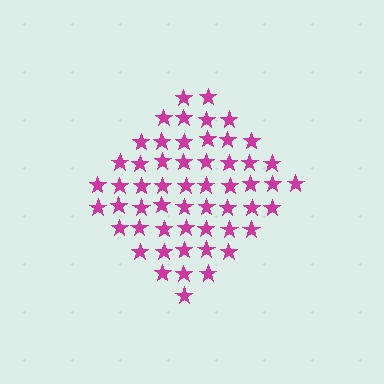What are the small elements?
The small elements are stars.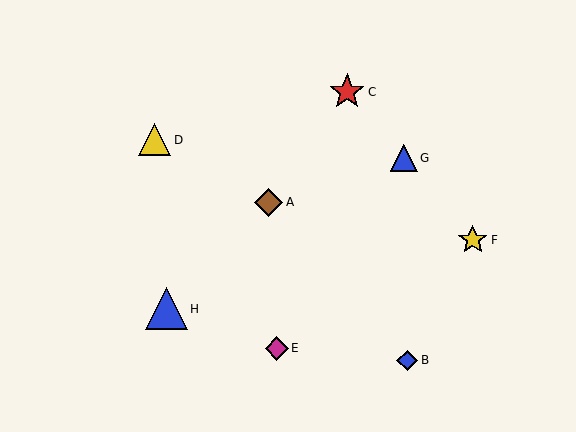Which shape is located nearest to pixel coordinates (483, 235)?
The yellow star (labeled F) at (473, 240) is nearest to that location.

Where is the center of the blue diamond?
The center of the blue diamond is at (407, 360).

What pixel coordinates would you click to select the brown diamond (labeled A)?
Click at (269, 202) to select the brown diamond A.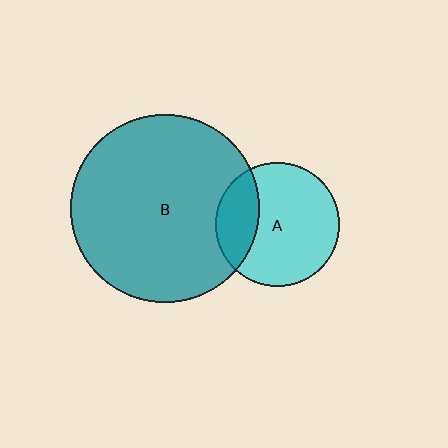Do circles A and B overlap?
Yes.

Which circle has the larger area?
Circle B (teal).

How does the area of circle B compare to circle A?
Approximately 2.3 times.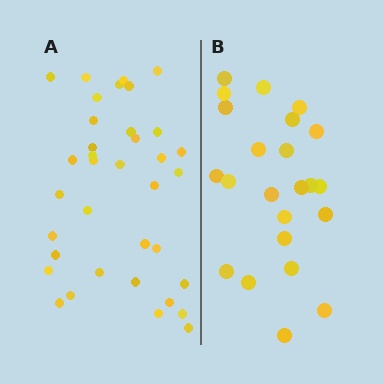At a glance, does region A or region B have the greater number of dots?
Region A (the left region) has more dots.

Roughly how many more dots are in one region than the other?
Region A has approximately 15 more dots than region B.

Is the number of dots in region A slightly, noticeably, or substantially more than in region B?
Region A has substantially more. The ratio is roughly 1.6 to 1.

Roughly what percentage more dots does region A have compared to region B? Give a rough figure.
About 55% more.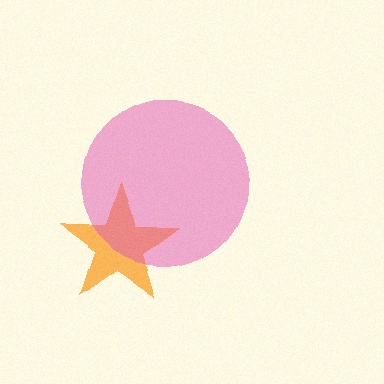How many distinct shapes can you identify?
There are 2 distinct shapes: an orange star, a pink circle.